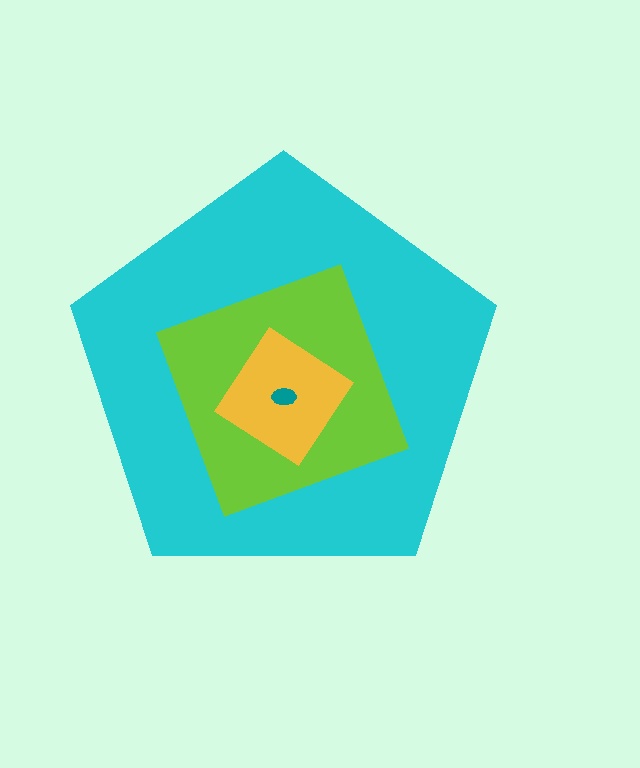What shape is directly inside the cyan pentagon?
The lime diamond.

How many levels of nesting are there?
4.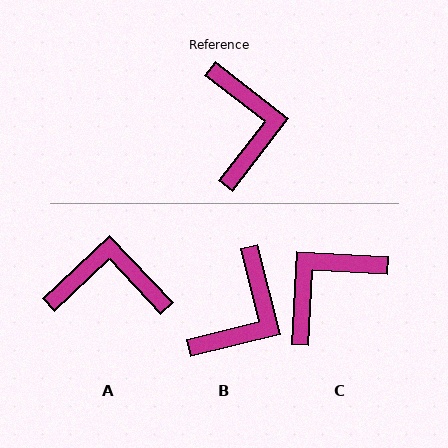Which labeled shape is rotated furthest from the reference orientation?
C, about 124 degrees away.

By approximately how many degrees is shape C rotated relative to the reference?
Approximately 124 degrees counter-clockwise.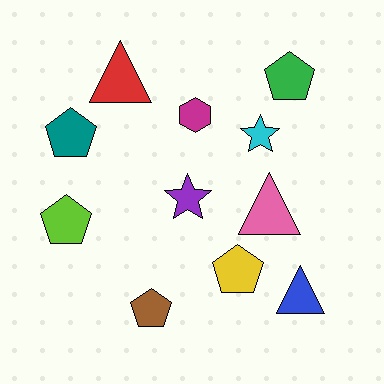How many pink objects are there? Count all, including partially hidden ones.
There is 1 pink object.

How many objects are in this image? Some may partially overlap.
There are 11 objects.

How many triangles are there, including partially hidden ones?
There are 3 triangles.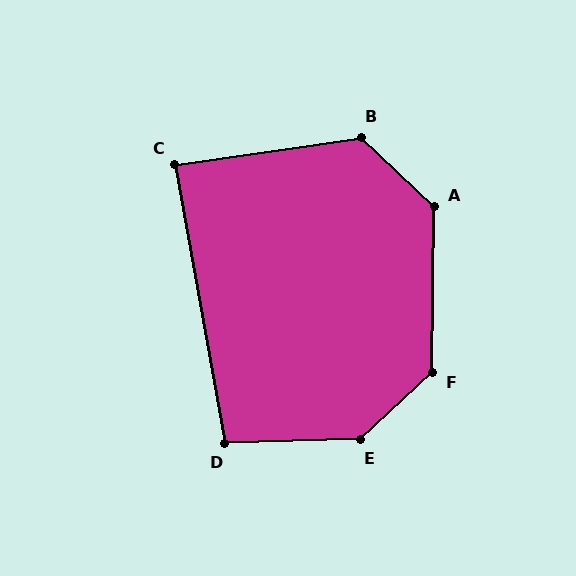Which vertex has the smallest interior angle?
C, at approximately 88 degrees.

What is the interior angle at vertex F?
Approximately 133 degrees (obtuse).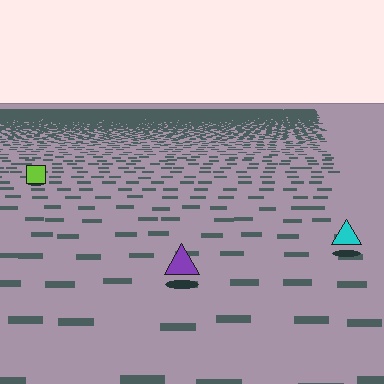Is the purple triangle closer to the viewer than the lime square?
Yes. The purple triangle is closer — you can tell from the texture gradient: the ground texture is coarser near it.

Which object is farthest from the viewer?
The lime square is farthest from the viewer. It appears smaller and the ground texture around it is denser.